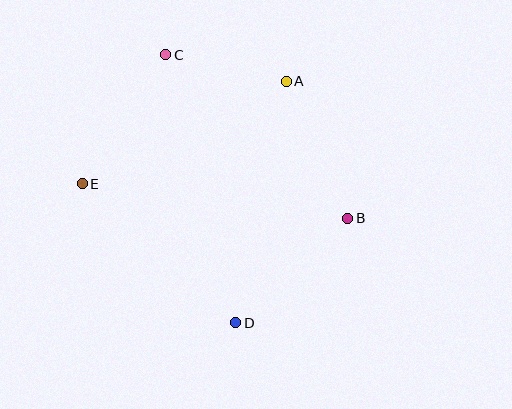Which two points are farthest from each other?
Points C and D are farthest from each other.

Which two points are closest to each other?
Points A and C are closest to each other.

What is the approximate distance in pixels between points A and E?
The distance between A and E is approximately 228 pixels.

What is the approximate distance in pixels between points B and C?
The distance between B and C is approximately 245 pixels.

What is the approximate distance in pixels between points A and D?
The distance between A and D is approximately 247 pixels.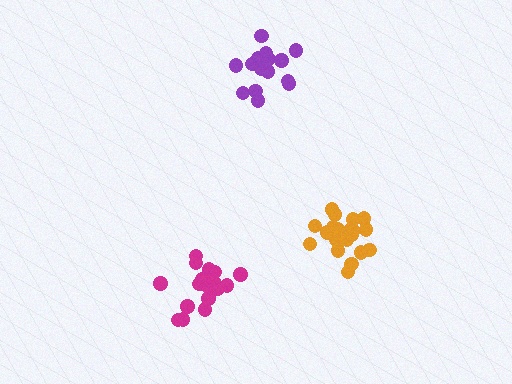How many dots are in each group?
Group 1: 21 dots, Group 2: 20 dots, Group 3: 16 dots (57 total).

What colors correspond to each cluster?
The clusters are colored: orange, magenta, purple.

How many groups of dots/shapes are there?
There are 3 groups.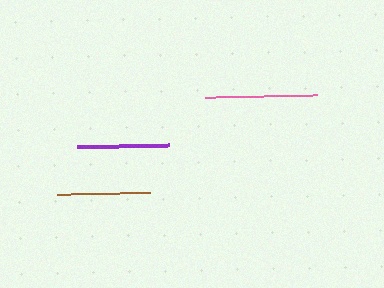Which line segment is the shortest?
The purple line is the shortest at approximately 92 pixels.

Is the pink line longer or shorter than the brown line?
The pink line is longer than the brown line.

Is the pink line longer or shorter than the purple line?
The pink line is longer than the purple line.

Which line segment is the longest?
The pink line is the longest at approximately 112 pixels.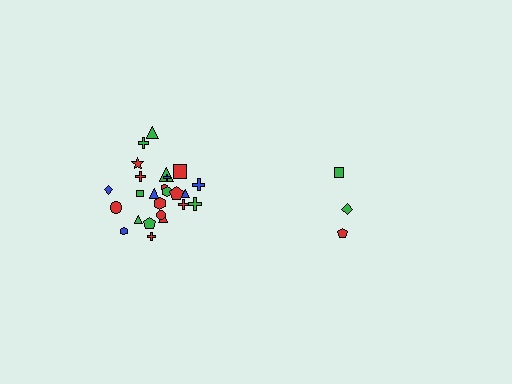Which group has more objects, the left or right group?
The left group.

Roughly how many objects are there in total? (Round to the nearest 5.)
Roughly 30 objects in total.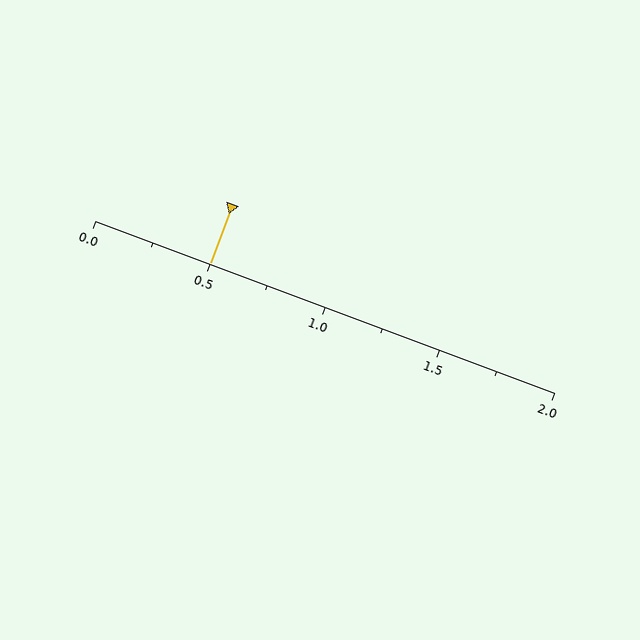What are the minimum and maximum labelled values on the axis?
The axis runs from 0.0 to 2.0.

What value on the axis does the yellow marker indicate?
The marker indicates approximately 0.5.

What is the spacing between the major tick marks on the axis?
The major ticks are spaced 0.5 apart.